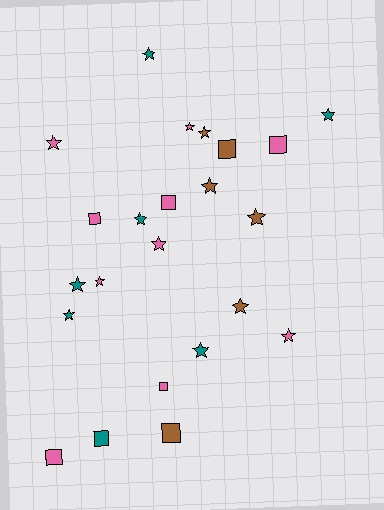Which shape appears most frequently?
Star, with 15 objects.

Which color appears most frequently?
Pink, with 10 objects.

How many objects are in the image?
There are 23 objects.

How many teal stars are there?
There are 6 teal stars.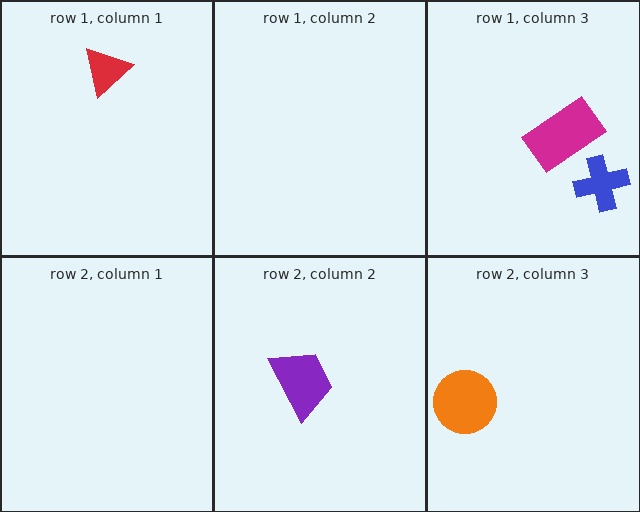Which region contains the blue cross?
The row 1, column 3 region.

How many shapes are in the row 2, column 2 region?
1.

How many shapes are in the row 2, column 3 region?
1.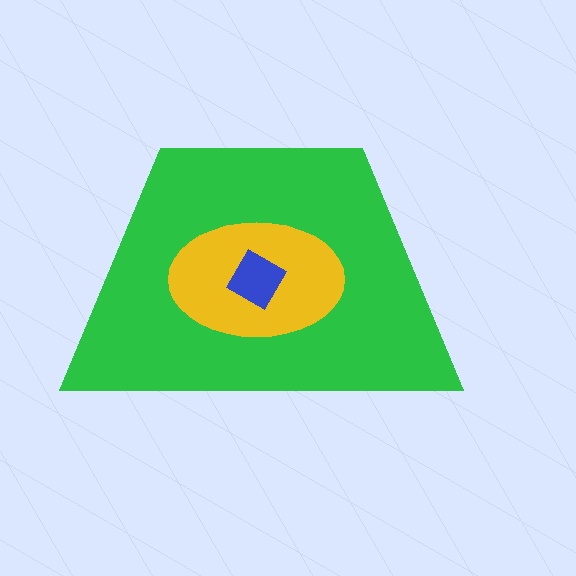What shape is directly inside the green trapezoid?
The yellow ellipse.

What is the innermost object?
The blue diamond.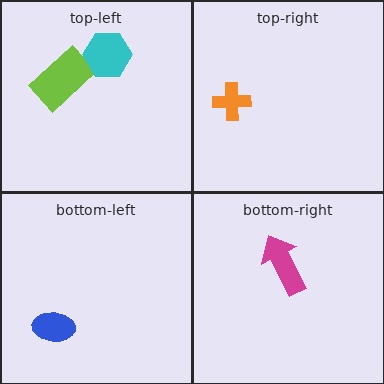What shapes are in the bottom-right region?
The magenta arrow.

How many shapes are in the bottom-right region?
1.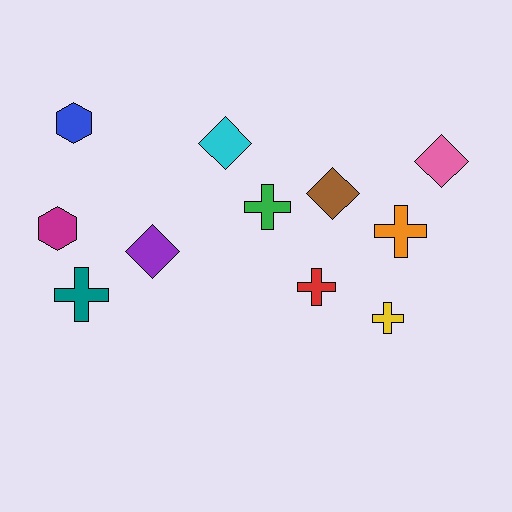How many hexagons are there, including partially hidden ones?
There are 2 hexagons.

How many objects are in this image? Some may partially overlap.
There are 11 objects.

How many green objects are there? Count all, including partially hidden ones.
There is 1 green object.